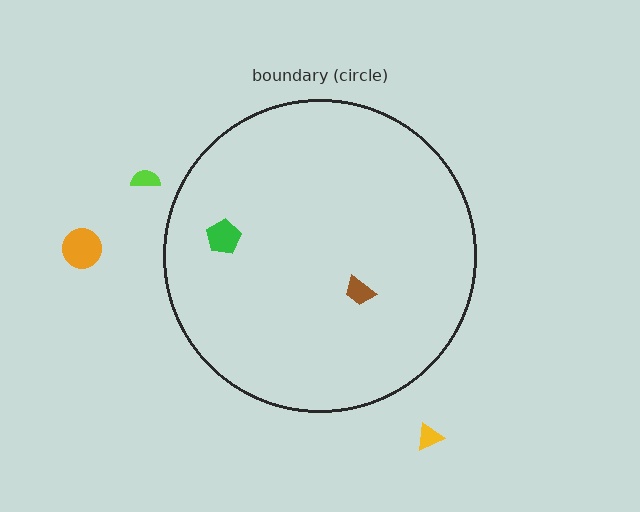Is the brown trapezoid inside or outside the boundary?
Inside.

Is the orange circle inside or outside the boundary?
Outside.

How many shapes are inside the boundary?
2 inside, 3 outside.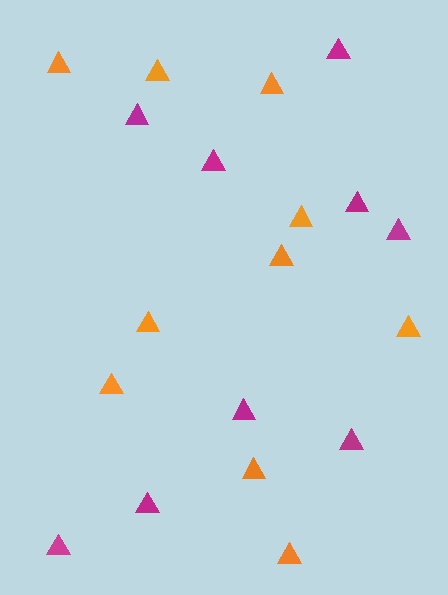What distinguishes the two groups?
There are 2 groups: one group of orange triangles (10) and one group of magenta triangles (9).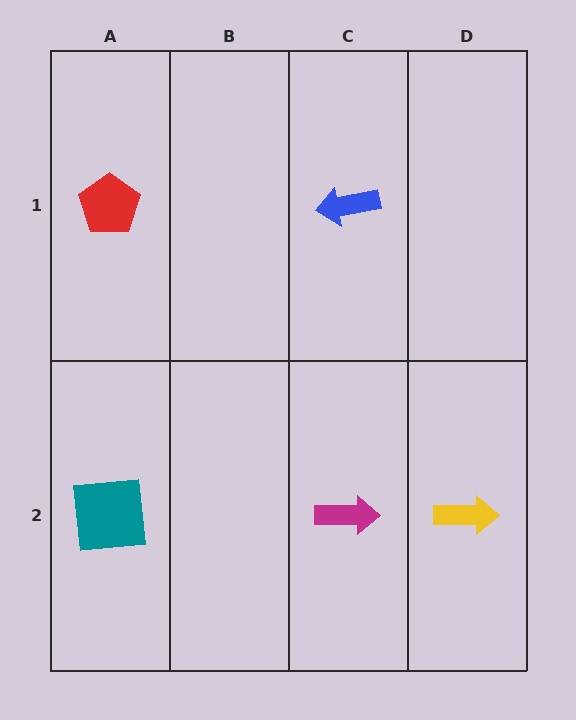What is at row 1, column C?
A blue arrow.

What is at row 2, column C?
A magenta arrow.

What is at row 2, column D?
A yellow arrow.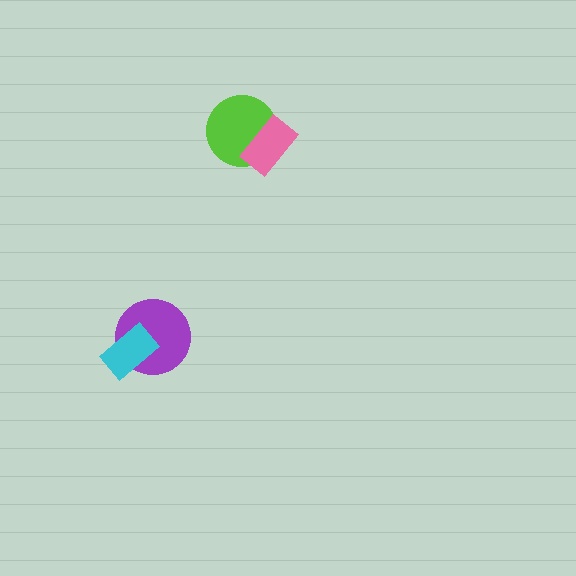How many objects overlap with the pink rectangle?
1 object overlaps with the pink rectangle.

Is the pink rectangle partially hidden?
No, no other shape covers it.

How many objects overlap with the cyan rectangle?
1 object overlaps with the cyan rectangle.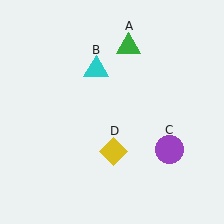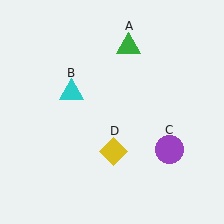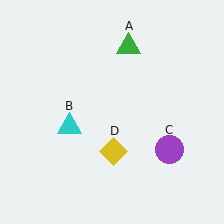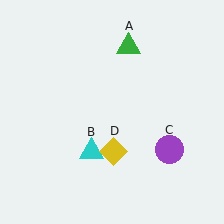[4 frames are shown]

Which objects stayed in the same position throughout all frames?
Green triangle (object A) and purple circle (object C) and yellow diamond (object D) remained stationary.